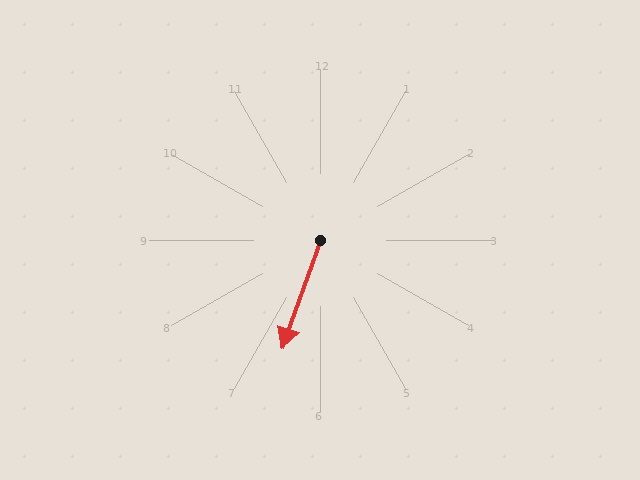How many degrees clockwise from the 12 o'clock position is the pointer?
Approximately 199 degrees.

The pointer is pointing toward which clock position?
Roughly 7 o'clock.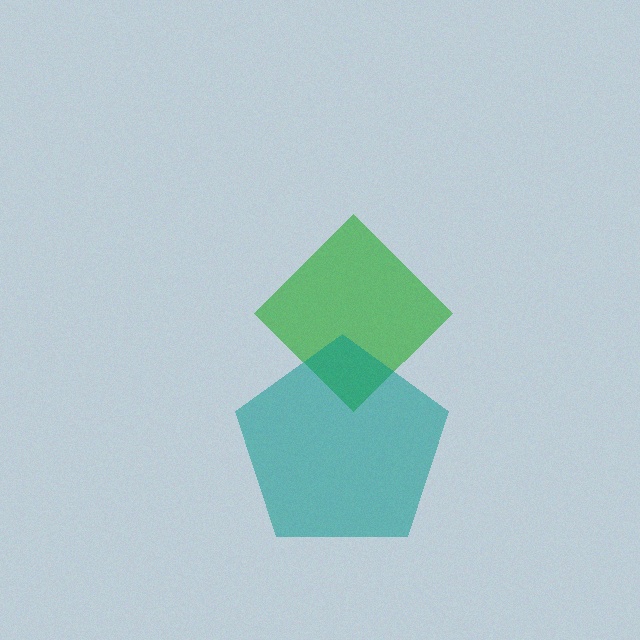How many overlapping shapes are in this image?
There are 2 overlapping shapes in the image.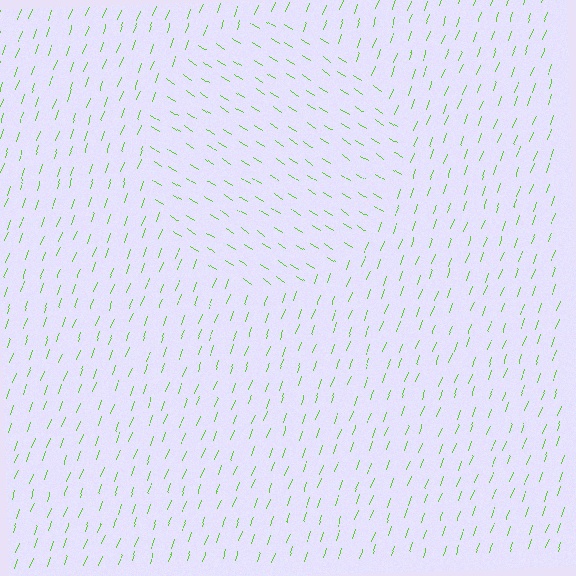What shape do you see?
I see a circle.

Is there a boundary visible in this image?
Yes, there is a texture boundary formed by a change in line orientation.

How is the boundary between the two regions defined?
The boundary is defined purely by a change in line orientation (approximately 77 degrees difference). All lines are the same color and thickness.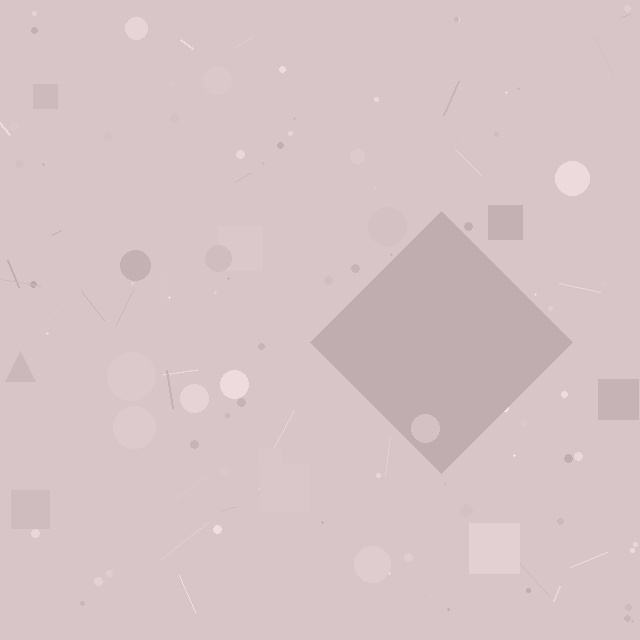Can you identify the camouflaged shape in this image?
The camouflaged shape is a diamond.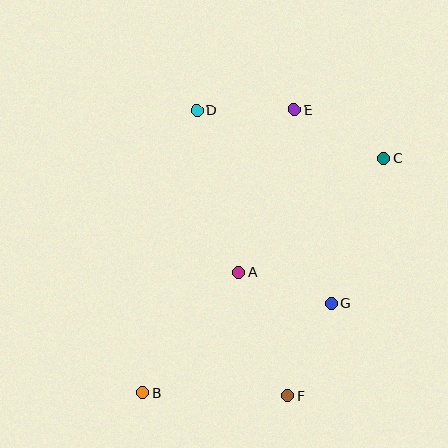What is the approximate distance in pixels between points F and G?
The distance between F and G is approximately 102 pixels.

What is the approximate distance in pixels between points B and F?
The distance between B and F is approximately 145 pixels.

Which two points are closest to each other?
Points D and E are closest to each other.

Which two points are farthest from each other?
Points B and C are farthest from each other.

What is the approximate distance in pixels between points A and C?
The distance between A and C is approximately 184 pixels.